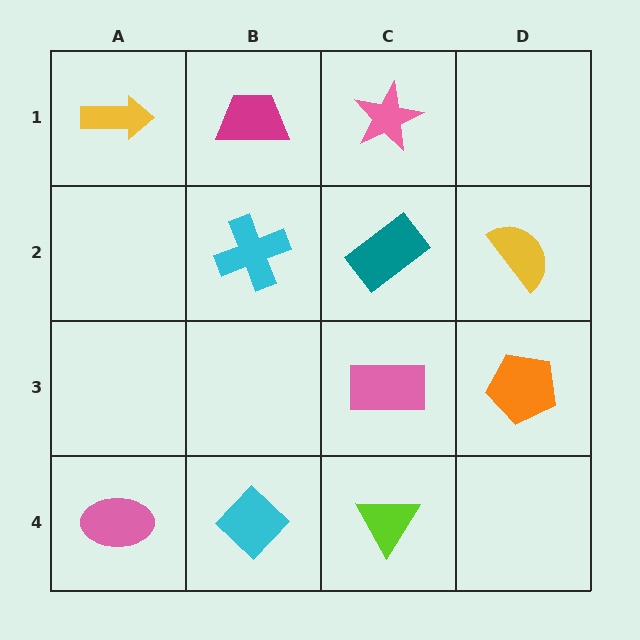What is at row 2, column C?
A teal rectangle.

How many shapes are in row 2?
3 shapes.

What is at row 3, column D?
An orange pentagon.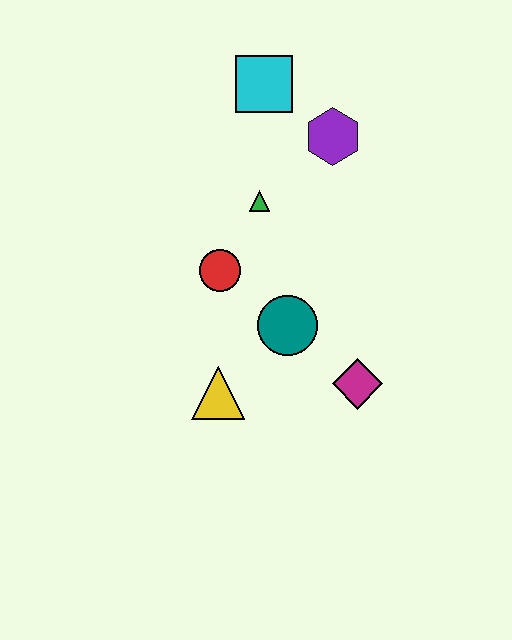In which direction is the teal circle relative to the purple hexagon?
The teal circle is below the purple hexagon.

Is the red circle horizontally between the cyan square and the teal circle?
No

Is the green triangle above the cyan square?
No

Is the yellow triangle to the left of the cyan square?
Yes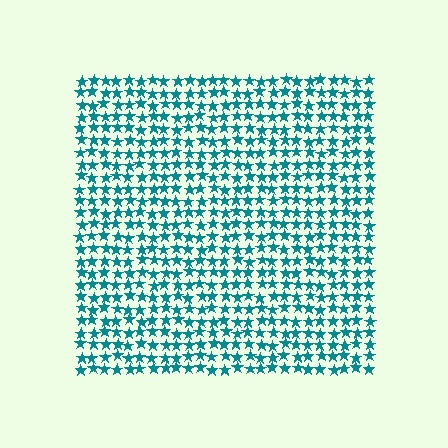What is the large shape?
The large shape is a square.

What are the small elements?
The small elements are stars.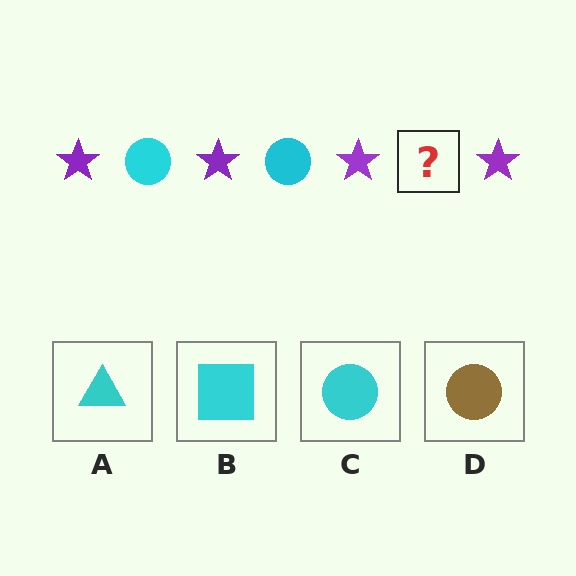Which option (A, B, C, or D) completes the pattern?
C.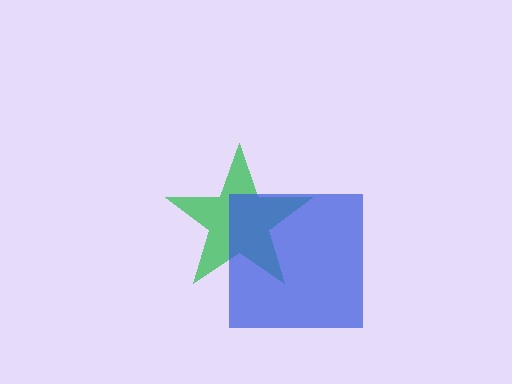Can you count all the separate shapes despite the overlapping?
Yes, there are 2 separate shapes.